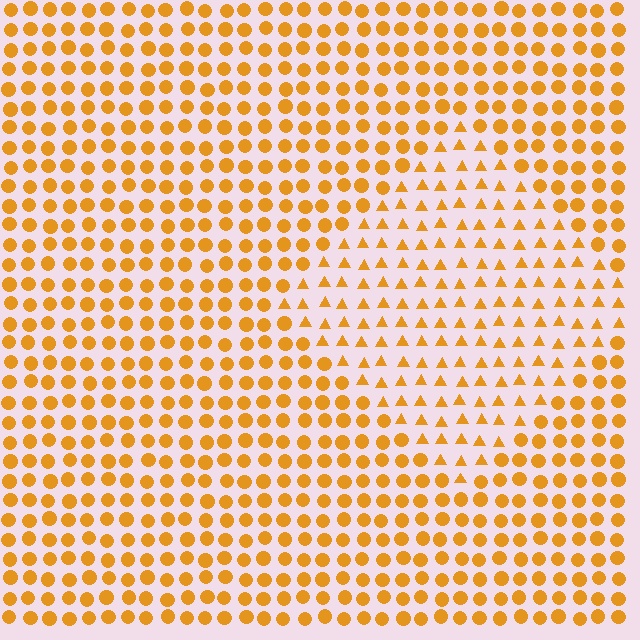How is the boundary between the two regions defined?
The boundary is defined by a change in element shape: triangles inside vs. circles outside. All elements share the same color and spacing.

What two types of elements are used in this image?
The image uses triangles inside the diamond region and circles outside it.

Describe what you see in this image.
The image is filled with small orange elements arranged in a uniform grid. A diamond-shaped region contains triangles, while the surrounding area contains circles. The boundary is defined purely by the change in element shape.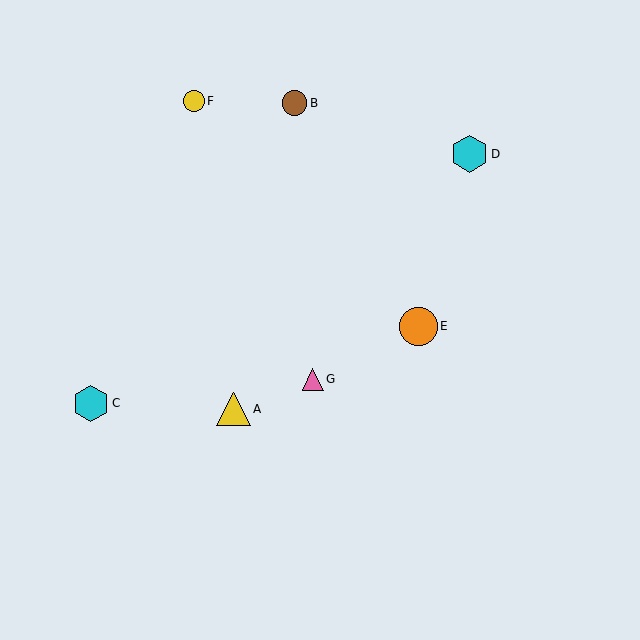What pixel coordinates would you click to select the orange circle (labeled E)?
Click at (419, 326) to select the orange circle E.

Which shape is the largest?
The orange circle (labeled E) is the largest.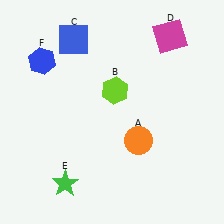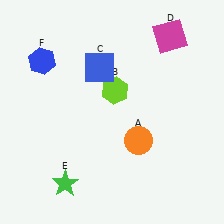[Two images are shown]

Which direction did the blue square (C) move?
The blue square (C) moved down.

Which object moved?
The blue square (C) moved down.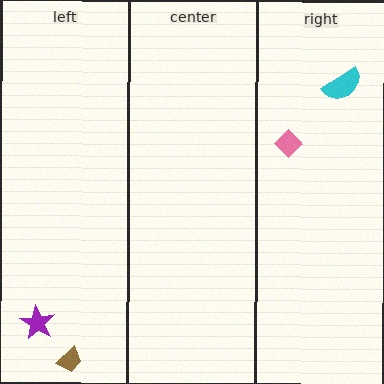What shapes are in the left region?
The purple star, the brown trapezoid.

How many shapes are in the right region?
2.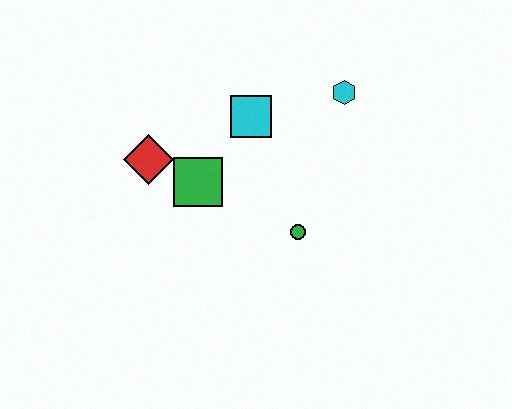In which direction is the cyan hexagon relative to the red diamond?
The cyan hexagon is to the right of the red diamond.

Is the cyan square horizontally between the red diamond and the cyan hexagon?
Yes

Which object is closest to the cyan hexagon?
The cyan square is closest to the cyan hexagon.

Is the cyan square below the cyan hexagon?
Yes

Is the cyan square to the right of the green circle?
No